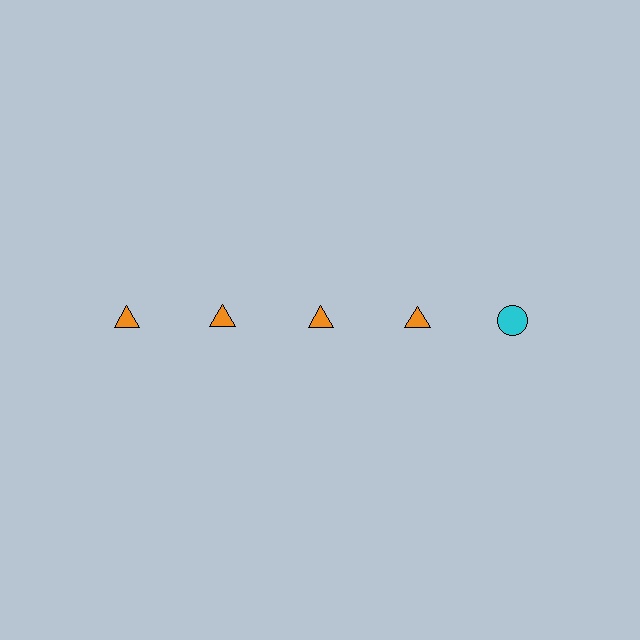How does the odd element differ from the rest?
It differs in both color (cyan instead of orange) and shape (circle instead of triangle).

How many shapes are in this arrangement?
There are 5 shapes arranged in a grid pattern.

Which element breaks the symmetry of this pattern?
The cyan circle in the top row, rightmost column breaks the symmetry. All other shapes are orange triangles.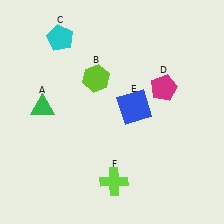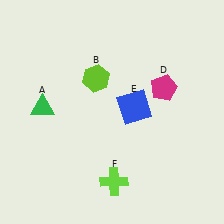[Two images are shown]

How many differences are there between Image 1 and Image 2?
There is 1 difference between the two images.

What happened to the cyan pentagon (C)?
The cyan pentagon (C) was removed in Image 2. It was in the top-left area of Image 1.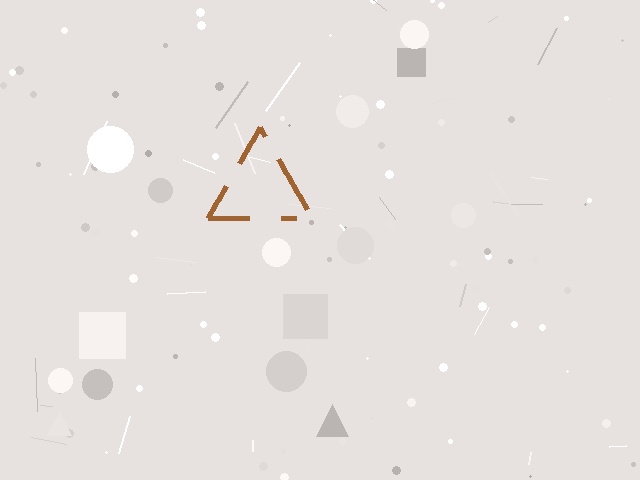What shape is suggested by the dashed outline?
The dashed outline suggests a triangle.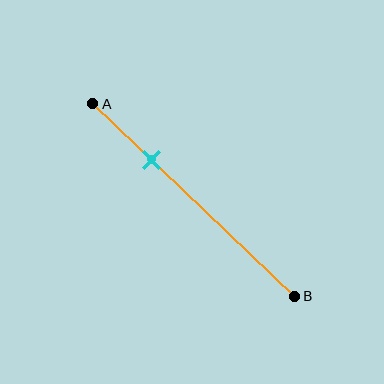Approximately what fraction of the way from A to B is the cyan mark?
The cyan mark is approximately 30% of the way from A to B.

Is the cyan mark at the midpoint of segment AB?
No, the mark is at about 30% from A, not at the 50% midpoint.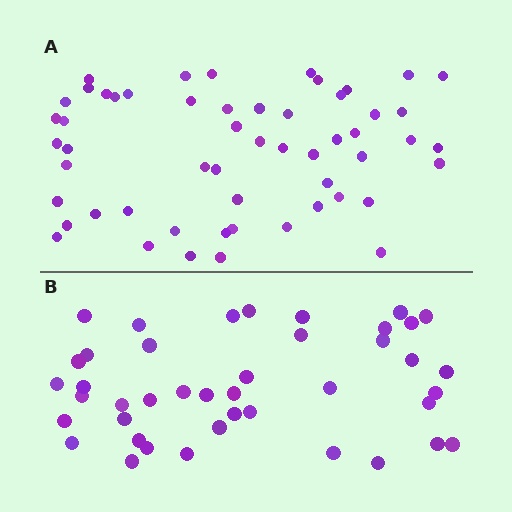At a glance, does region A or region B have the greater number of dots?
Region A (the top region) has more dots.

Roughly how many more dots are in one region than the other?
Region A has approximately 15 more dots than region B.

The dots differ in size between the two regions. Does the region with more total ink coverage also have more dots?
No. Region B has more total ink coverage because its dots are larger, but region A actually contains more individual dots. Total area can be misleading — the number of items is what matters here.